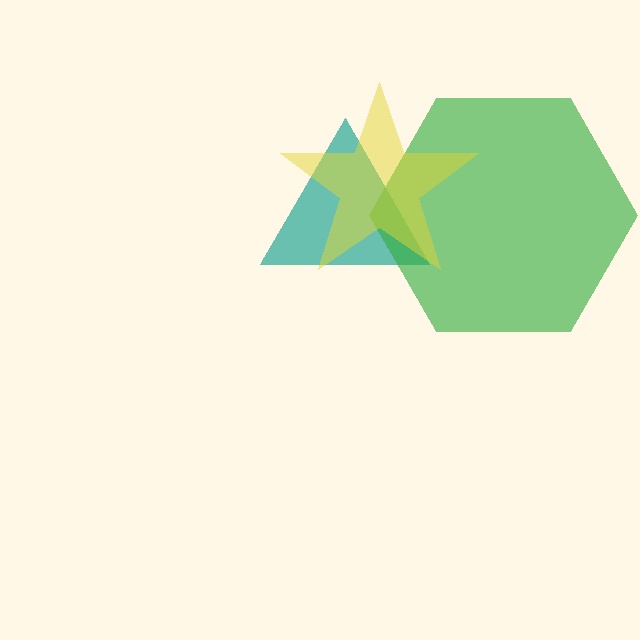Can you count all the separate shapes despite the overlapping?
Yes, there are 3 separate shapes.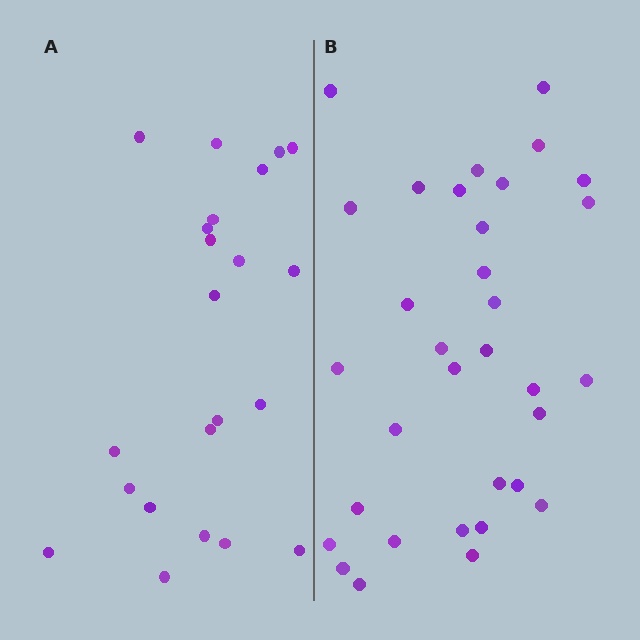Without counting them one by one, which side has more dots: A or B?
Region B (the right region) has more dots.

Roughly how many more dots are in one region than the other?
Region B has roughly 12 or so more dots than region A.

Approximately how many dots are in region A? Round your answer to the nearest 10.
About 20 dots. (The exact count is 22, which rounds to 20.)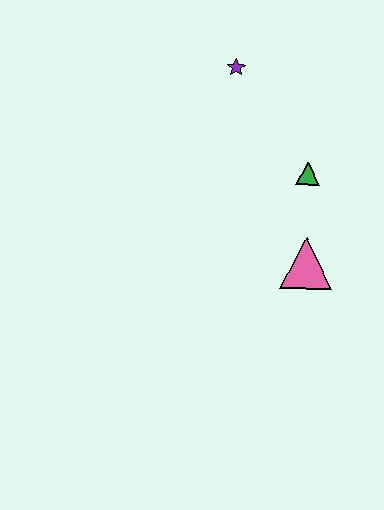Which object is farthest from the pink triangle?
The purple star is farthest from the pink triangle.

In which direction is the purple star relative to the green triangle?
The purple star is above the green triangle.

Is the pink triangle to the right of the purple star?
Yes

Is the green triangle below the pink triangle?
No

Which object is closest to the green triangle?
The pink triangle is closest to the green triangle.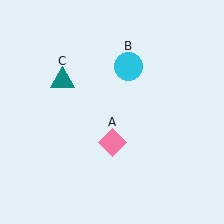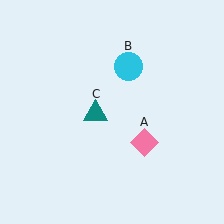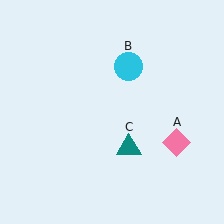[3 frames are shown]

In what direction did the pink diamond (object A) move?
The pink diamond (object A) moved right.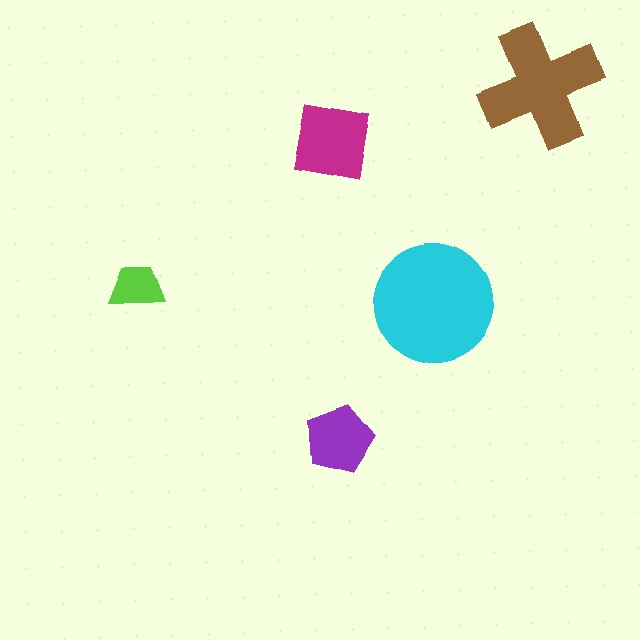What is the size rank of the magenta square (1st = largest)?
3rd.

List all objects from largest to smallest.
The cyan circle, the brown cross, the magenta square, the purple pentagon, the lime trapezoid.